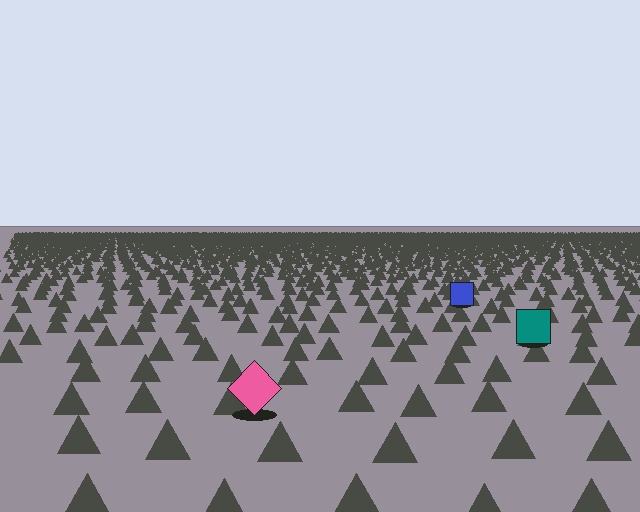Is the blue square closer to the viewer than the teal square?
No. The teal square is closer — you can tell from the texture gradient: the ground texture is coarser near it.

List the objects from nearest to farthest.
From nearest to farthest: the pink diamond, the teal square, the blue square.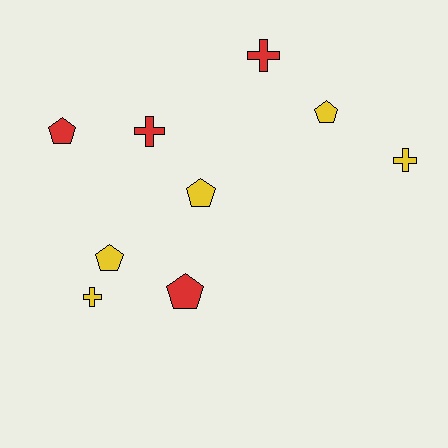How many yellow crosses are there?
There are 2 yellow crosses.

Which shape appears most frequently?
Pentagon, with 5 objects.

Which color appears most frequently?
Yellow, with 5 objects.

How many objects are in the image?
There are 9 objects.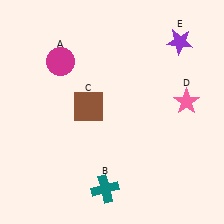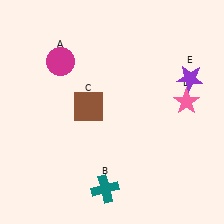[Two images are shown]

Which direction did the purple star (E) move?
The purple star (E) moved down.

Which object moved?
The purple star (E) moved down.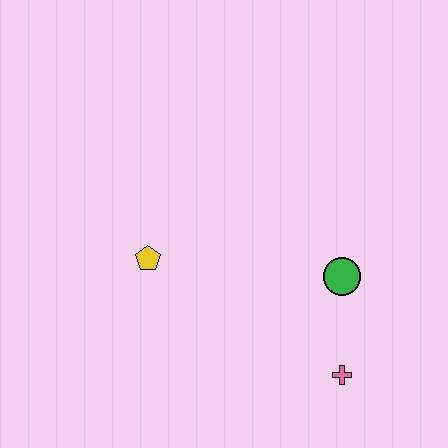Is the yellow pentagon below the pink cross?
No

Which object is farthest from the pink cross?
The yellow pentagon is farthest from the pink cross.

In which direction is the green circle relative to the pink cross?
The green circle is above the pink cross.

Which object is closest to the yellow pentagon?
The green circle is closest to the yellow pentagon.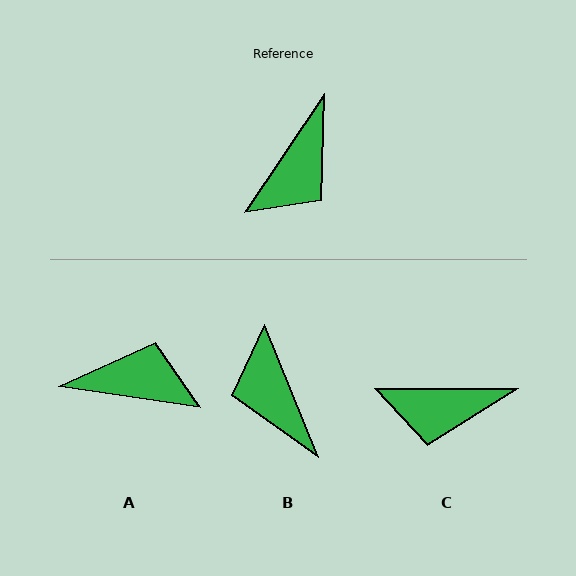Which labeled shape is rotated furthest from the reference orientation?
B, about 124 degrees away.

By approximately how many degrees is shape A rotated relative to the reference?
Approximately 116 degrees counter-clockwise.